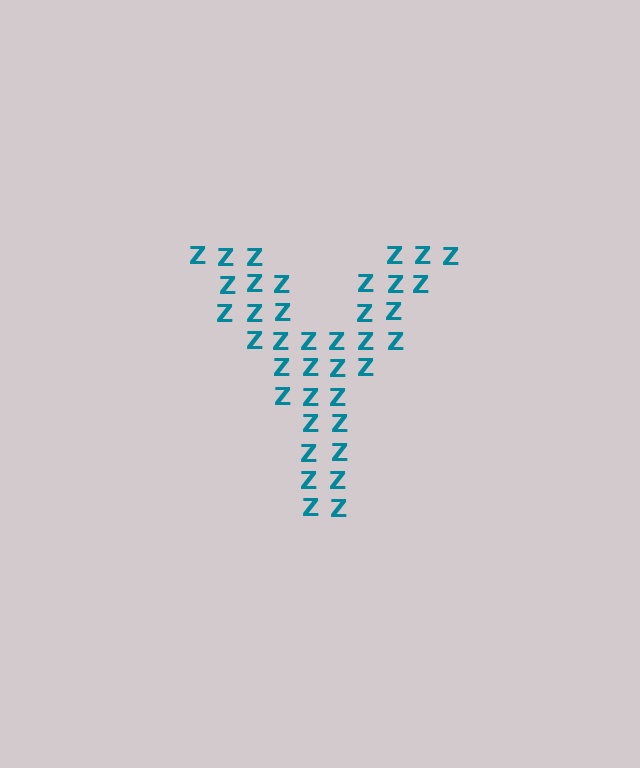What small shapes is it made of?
It is made of small letter Z's.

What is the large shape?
The large shape is the letter Y.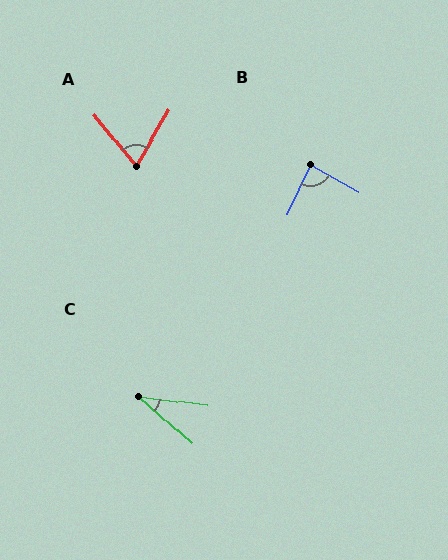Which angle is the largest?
B, at approximately 85 degrees.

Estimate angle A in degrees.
Approximately 70 degrees.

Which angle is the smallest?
C, at approximately 34 degrees.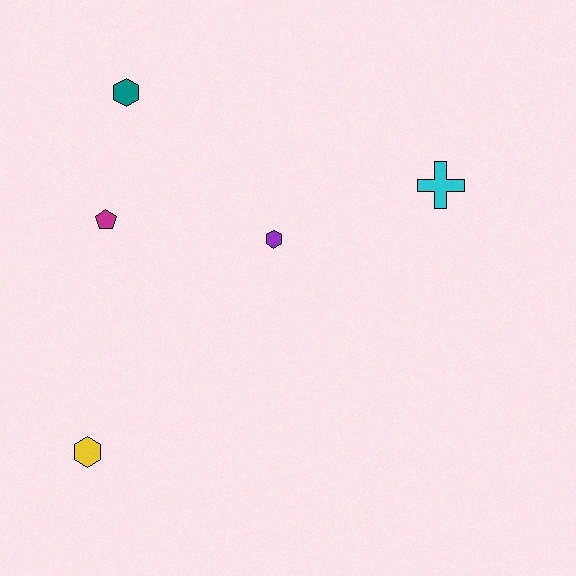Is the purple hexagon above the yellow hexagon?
Yes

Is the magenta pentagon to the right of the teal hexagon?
No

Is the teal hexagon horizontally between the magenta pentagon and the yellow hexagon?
No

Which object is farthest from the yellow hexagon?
The cyan cross is farthest from the yellow hexagon.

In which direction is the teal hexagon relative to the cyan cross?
The teal hexagon is to the left of the cyan cross.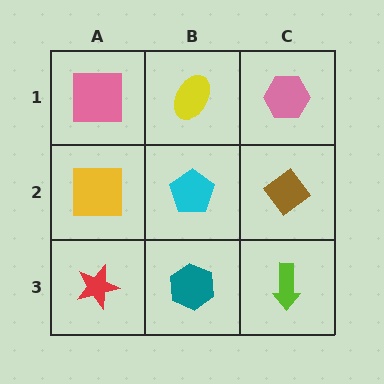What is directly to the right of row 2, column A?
A cyan pentagon.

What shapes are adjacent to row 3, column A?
A yellow square (row 2, column A), a teal hexagon (row 3, column B).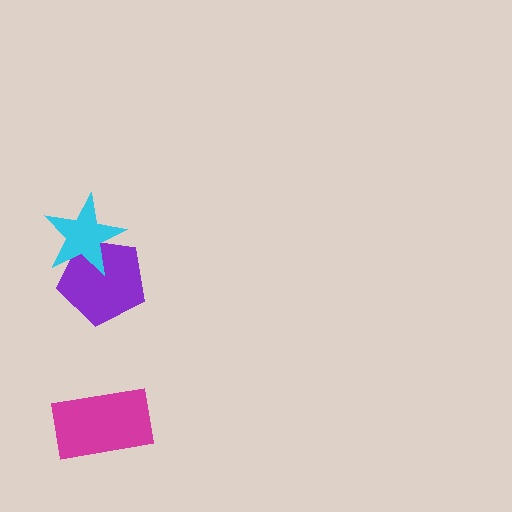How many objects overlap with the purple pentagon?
1 object overlaps with the purple pentagon.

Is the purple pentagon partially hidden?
Yes, it is partially covered by another shape.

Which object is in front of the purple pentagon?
The cyan star is in front of the purple pentagon.